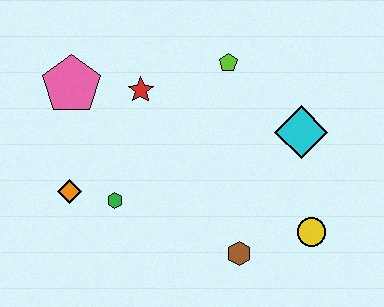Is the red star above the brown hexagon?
Yes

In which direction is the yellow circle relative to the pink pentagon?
The yellow circle is to the right of the pink pentagon.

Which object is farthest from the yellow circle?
The pink pentagon is farthest from the yellow circle.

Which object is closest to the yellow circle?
The brown hexagon is closest to the yellow circle.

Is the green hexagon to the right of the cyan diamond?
No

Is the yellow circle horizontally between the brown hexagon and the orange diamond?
No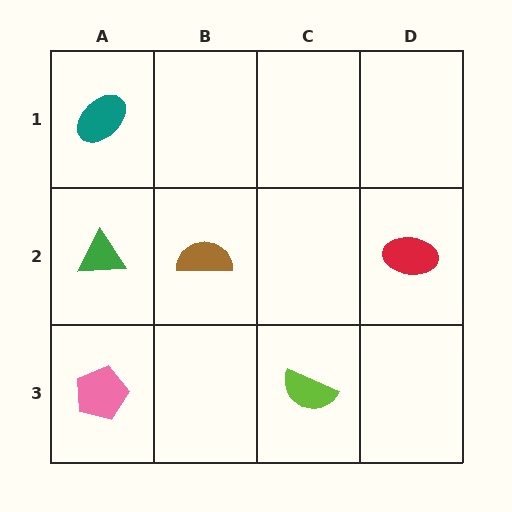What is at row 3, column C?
A lime semicircle.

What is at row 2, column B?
A brown semicircle.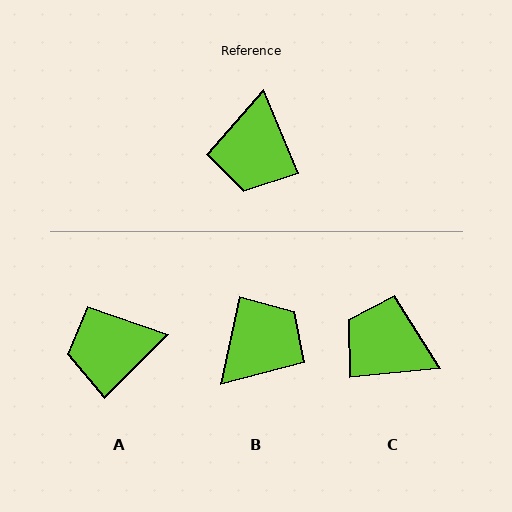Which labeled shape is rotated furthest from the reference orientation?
B, about 146 degrees away.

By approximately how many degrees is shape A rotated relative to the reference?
Approximately 67 degrees clockwise.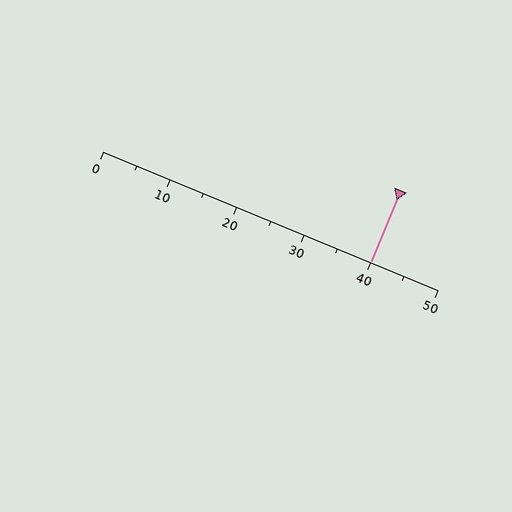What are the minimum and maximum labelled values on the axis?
The axis runs from 0 to 50.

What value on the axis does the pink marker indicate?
The marker indicates approximately 40.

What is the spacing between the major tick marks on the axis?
The major ticks are spaced 10 apart.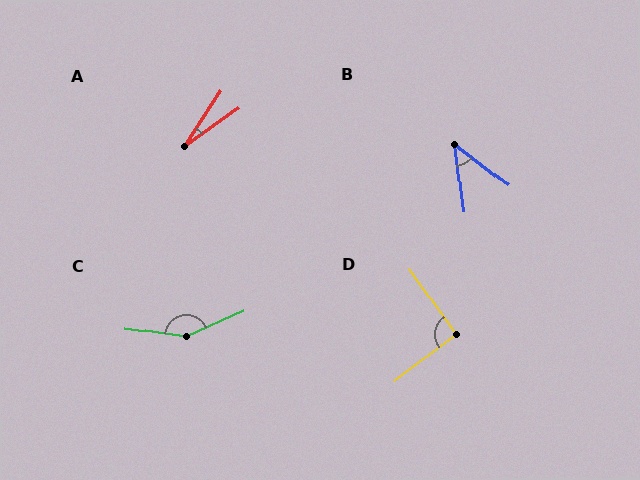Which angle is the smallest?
A, at approximately 21 degrees.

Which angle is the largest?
C, at approximately 148 degrees.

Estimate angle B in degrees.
Approximately 45 degrees.